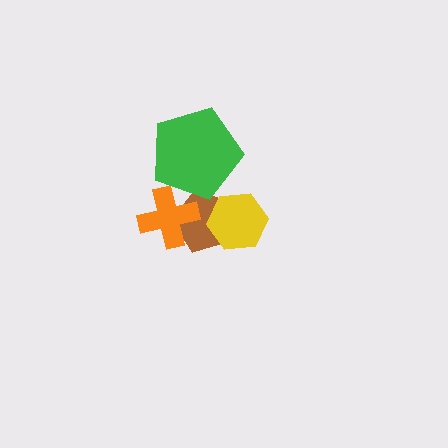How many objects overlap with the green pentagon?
2 objects overlap with the green pentagon.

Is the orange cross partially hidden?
Yes, it is partially covered by another shape.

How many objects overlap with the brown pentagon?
3 objects overlap with the brown pentagon.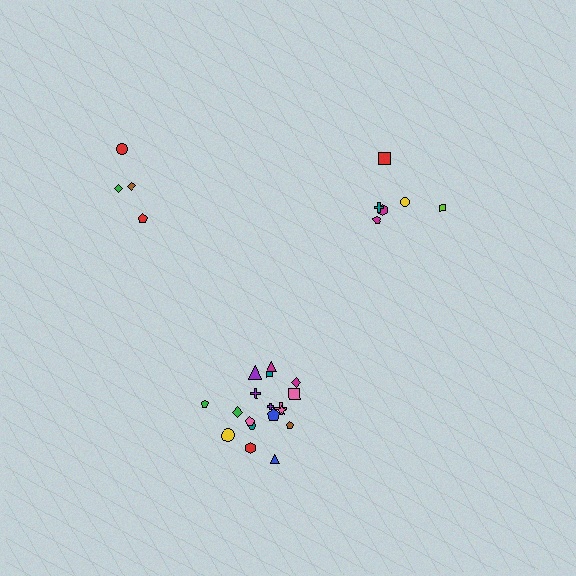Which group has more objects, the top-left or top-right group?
The top-right group.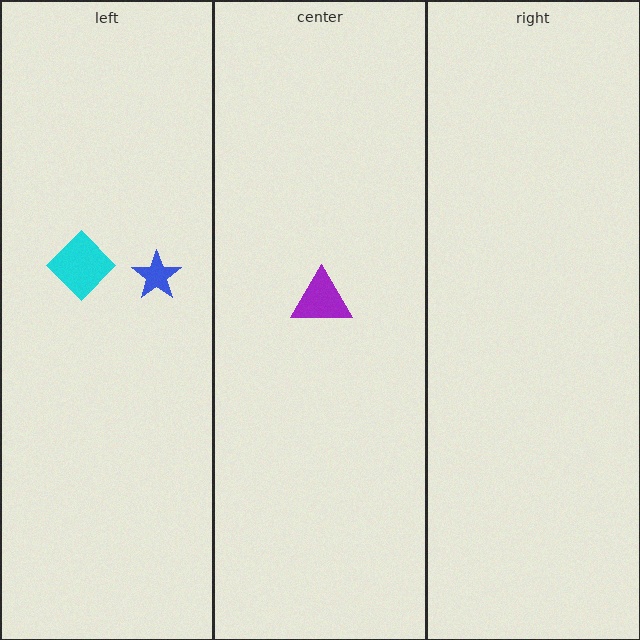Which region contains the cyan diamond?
The left region.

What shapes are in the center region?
The purple triangle.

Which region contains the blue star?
The left region.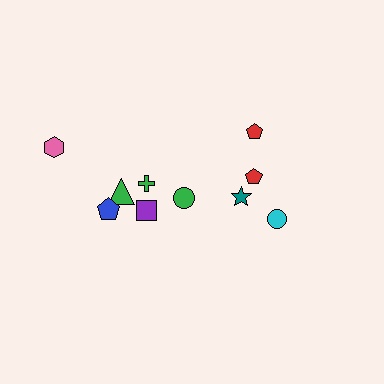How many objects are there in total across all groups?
There are 10 objects.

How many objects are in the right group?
There are 4 objects.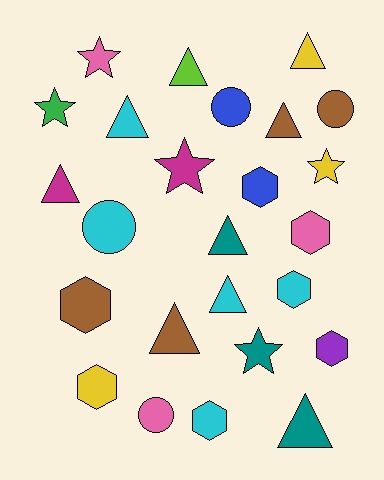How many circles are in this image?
There are 4 circles.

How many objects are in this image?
There are 25 objects.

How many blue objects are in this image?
There are 2 blue objects.